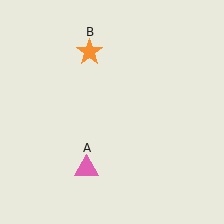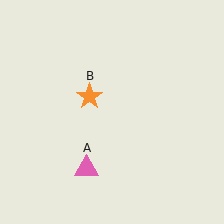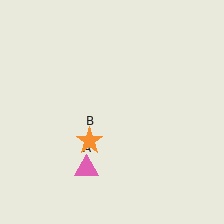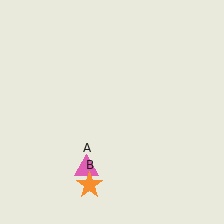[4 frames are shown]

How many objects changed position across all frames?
1 object changed position: orange star (object B).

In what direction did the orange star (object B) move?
The orange star (object B) moved down.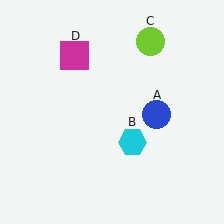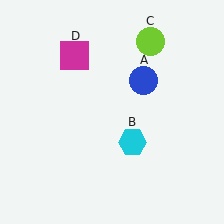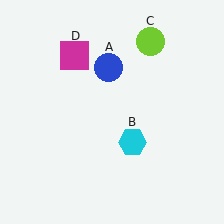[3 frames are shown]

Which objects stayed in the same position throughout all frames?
Cyan hexagon (object B) and lime circle (object C) and magenta square (object D) remained stationary.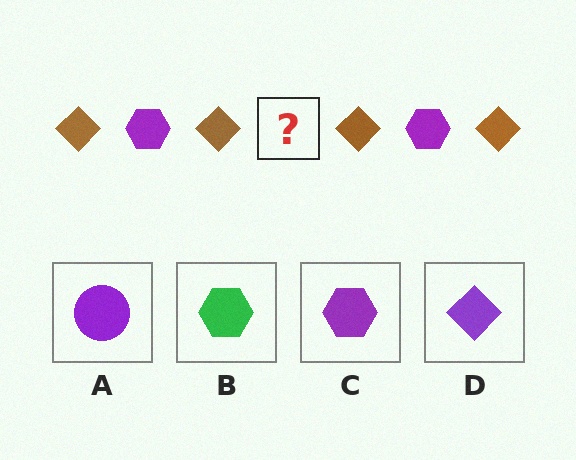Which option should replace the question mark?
Option C.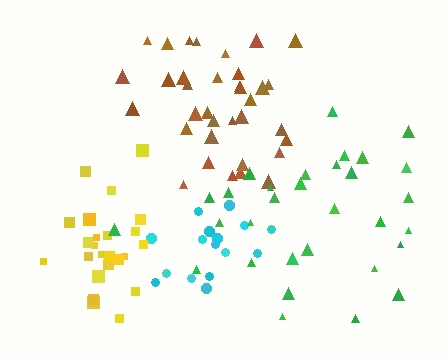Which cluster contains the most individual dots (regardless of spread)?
Brown (35).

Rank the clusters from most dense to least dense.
yellow, brown, cyan, green.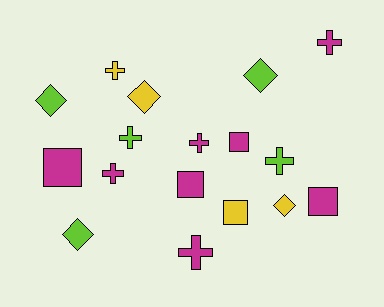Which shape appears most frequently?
Cross, with 7 objects.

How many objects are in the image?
There are 17 objects.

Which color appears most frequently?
Magenta, with 8 objects.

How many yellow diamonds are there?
There are 2 yellow diamonds.